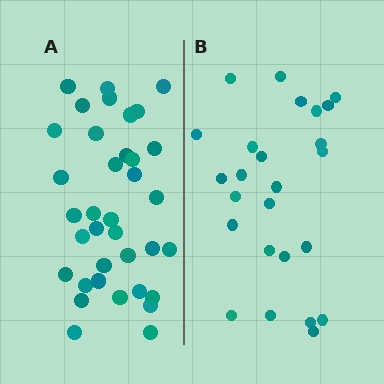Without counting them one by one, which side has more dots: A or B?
Region A (the left region) has more dots.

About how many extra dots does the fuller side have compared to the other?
Region A has roughly 12 or so more dots than region B.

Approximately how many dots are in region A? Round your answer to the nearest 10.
About 40 dots. (The exact count is 36, which rounds to 40.)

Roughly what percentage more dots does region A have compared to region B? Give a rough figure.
About 45% more.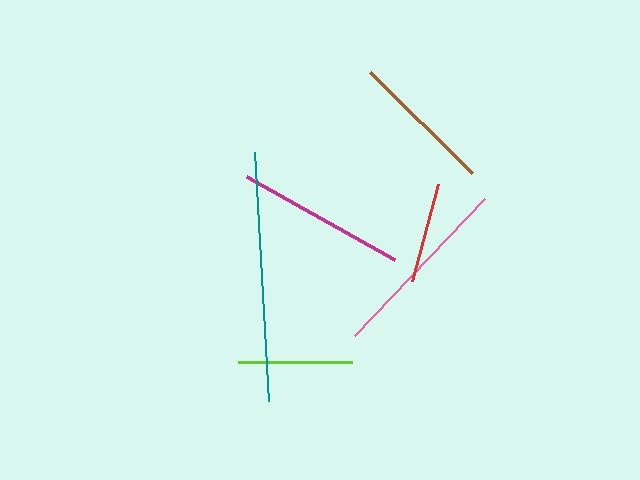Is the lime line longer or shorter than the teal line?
The teal line is longer than the lime line.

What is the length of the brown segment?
The brown segment is approximately 143 pixels long.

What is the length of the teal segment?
The teal segment is approximately 249 pixels long.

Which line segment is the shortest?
The red line is the shortest at approximately 101 pixels.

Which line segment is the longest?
The teal line is the longest at approximately 249 pixels.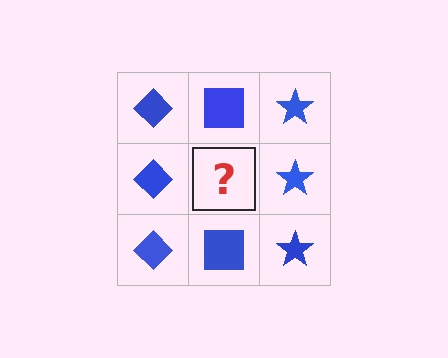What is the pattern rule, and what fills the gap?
The rule is that each column has a consistent shape. The gap should be filled with a blue square.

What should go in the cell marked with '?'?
The missing cell should contain a blue square.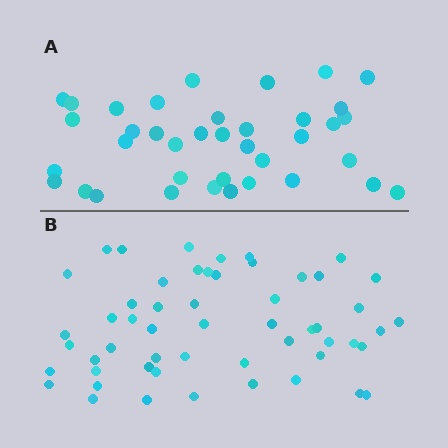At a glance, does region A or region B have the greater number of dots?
Region B (the bottom region) has more dots.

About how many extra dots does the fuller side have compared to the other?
Region B has approximately 15 more dots than region A.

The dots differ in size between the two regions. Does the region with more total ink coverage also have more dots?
No. Region A has more total ink coverage because its dots are larger, but region B actually contains more individual dots. Total area can be misleading — the number of items is what matters here.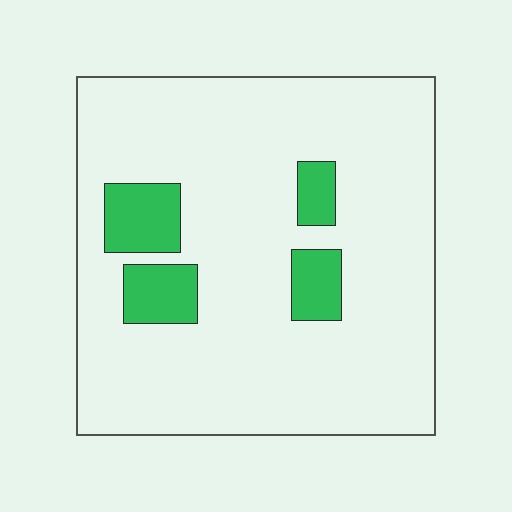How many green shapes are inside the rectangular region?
4.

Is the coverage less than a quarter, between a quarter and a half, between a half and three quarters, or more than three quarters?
Less than a quarter.